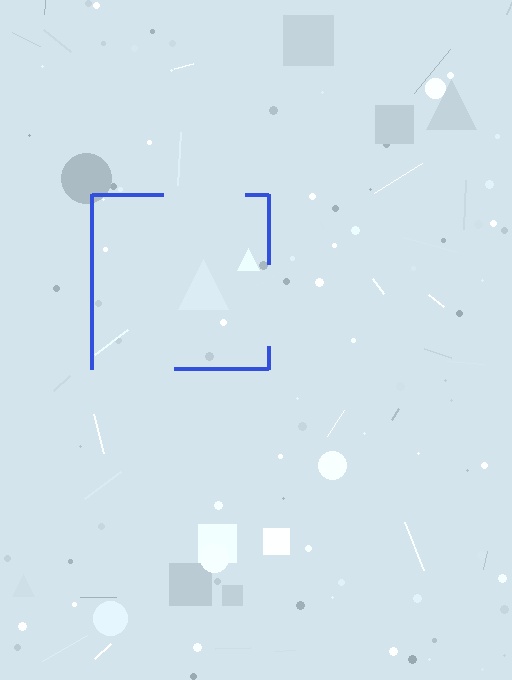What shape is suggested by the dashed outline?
The dashed outline suggests a square.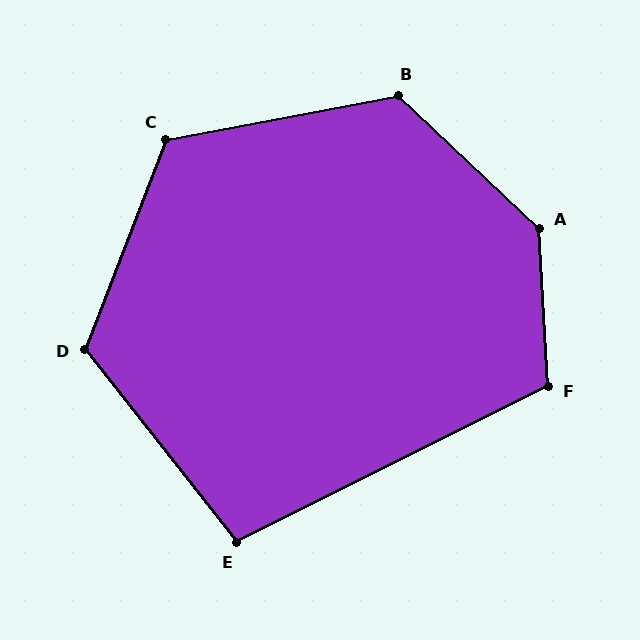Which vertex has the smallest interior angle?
E, at approximately 102 degrees.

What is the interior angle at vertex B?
Approximately 126 degrees (obtuse).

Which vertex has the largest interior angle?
A, at approximately 137 degrees.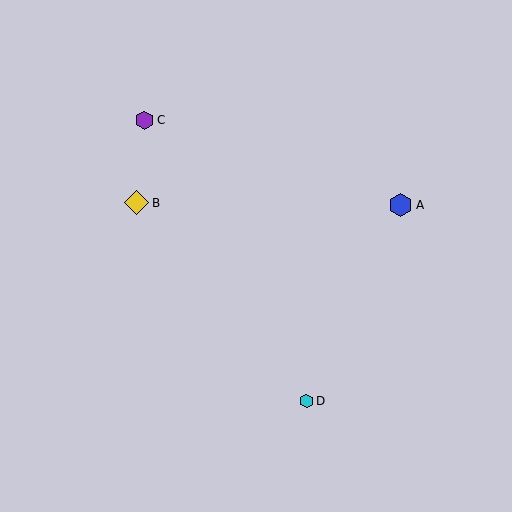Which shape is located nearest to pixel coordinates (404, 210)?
The blue hexagon (labeled A) at (401, 205) is nearest to that location.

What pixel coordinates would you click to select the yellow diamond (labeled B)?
Click at (137, 203) to select the yellow diamond B.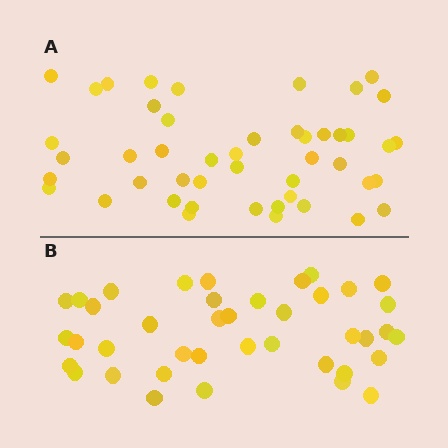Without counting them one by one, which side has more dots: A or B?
Region A (the top region) has more dots.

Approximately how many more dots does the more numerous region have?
Region A has roughly 8 or so more dots than region B.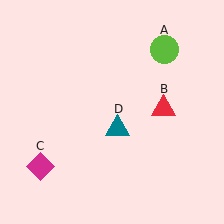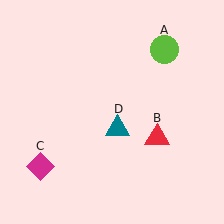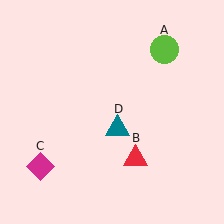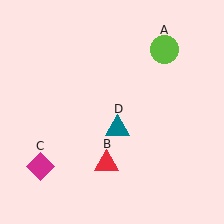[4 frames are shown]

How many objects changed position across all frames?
1 object changed position: red triangle (object B).